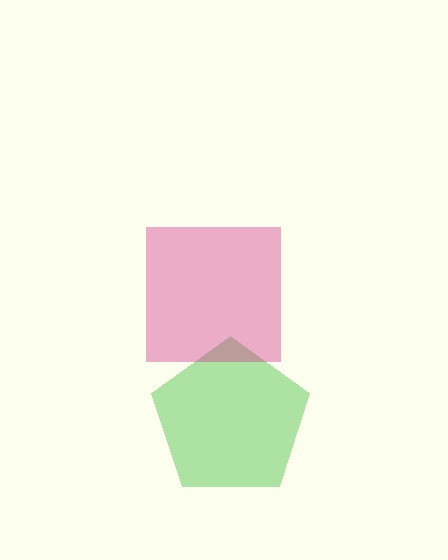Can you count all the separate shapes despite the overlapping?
Yes, there are 2 separate shapes.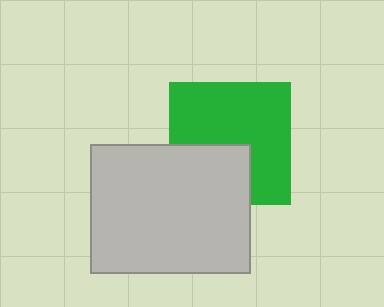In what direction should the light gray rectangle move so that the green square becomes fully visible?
The light gray rectangle should move down. That is the shortest direction to clear the overlap and leave the green square fully visible.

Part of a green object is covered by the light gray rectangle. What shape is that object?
It is a square.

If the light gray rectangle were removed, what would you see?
You would see the complete green square.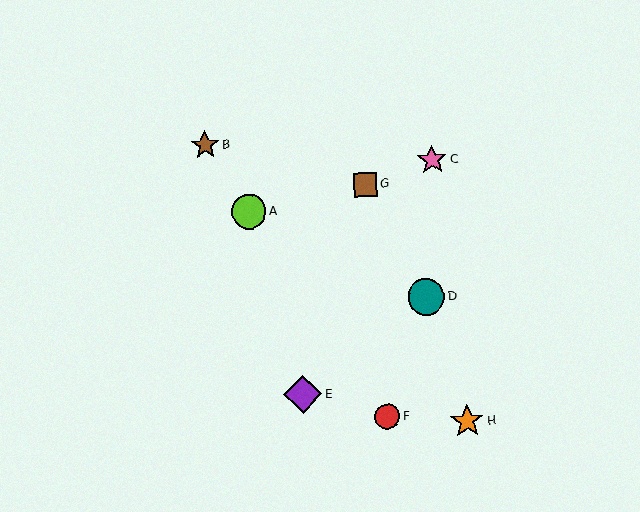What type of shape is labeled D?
Shape D is a teal circle.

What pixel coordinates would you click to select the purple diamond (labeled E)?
Click at (303, 395) to select the purple diamond E.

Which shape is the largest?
The purple diamond (labeled E) is the largest.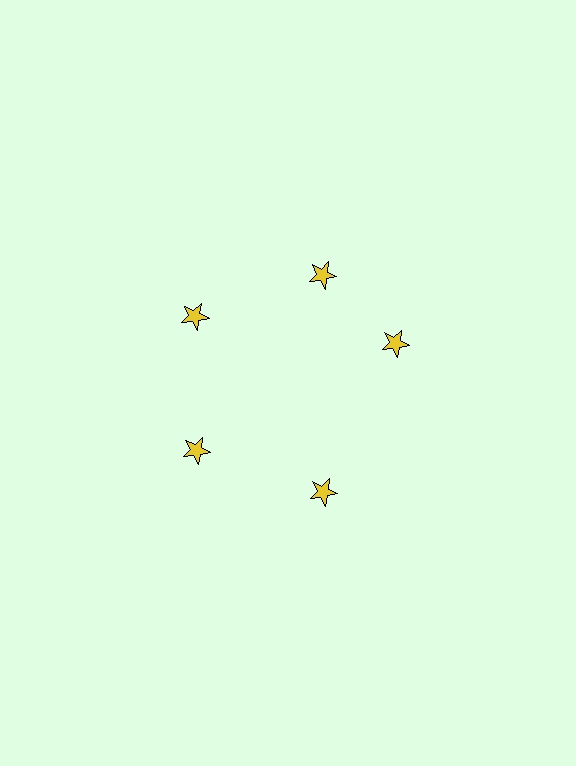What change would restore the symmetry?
The symmetry would be restored by rotating it back into even spacing with its neighbors so that all 5 stars sit at equal angles and equal distance from the center.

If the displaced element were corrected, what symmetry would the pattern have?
It would have 5-fold rotational symmetry — the pattern would map onto itself every 72 degrees.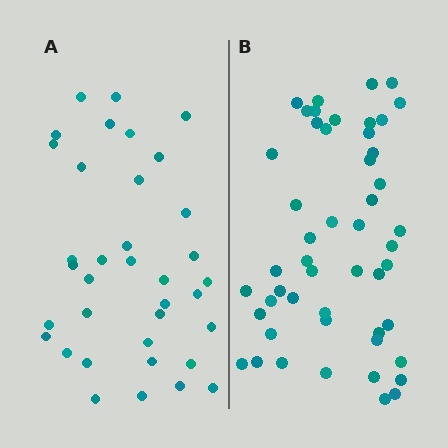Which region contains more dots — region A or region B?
Region B (the right region) has more dots.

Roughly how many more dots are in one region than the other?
Region B has approximately 15 more dots than region A.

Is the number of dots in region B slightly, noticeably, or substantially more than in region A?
Region B has noticeably more, but not dramatically so. The ratio is roughly 1.4 to 1.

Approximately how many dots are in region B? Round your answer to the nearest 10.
About 50 dots.